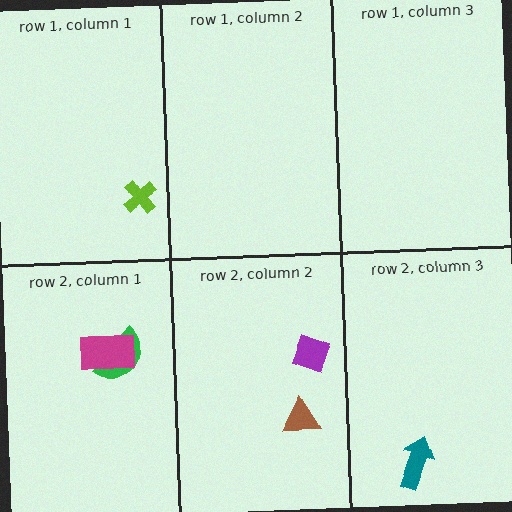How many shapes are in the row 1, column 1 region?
1.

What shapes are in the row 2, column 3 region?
The teal arrow.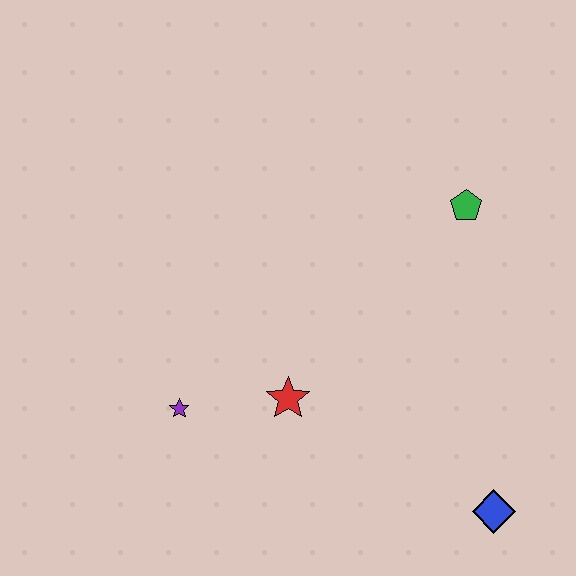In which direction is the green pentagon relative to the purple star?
The green pentagon is to the right of the purple star.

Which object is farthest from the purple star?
The green pentagon is farthest from the purple star.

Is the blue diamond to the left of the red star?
No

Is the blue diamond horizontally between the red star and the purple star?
No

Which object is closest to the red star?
The purple star is closest to the red star.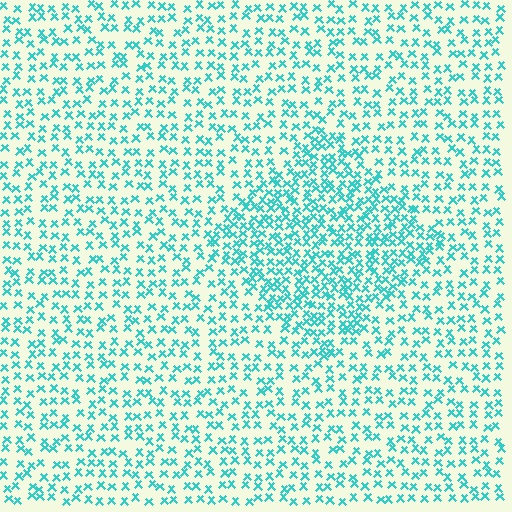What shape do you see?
I see a diamond.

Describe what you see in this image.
The image contains small cyan elements arranged at two different densities. A diamond-shaped region is visible where the elements are more densely packed than the surrounding area.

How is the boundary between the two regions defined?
The boundary is defined by a change in element density (approximately 1.8x ratio). All elements are the same color, size, and shape.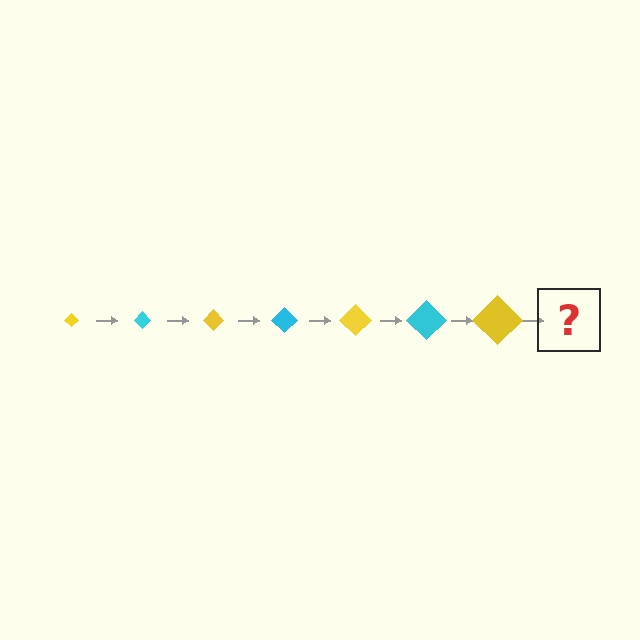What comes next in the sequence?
The next element should be a cyan diamond, larger than the previous one.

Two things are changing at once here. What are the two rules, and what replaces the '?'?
The two rules are that the diamond grows larger each step and the color cycles through yellow and cyan. The '?' should be a cyan diamond, larger than the previous one.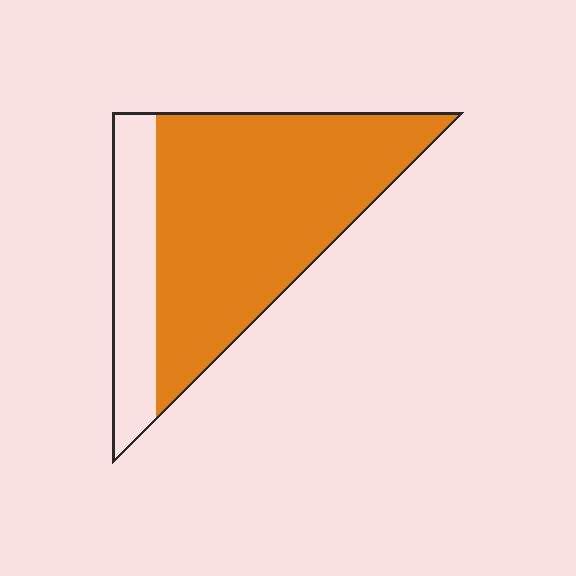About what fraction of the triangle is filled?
About three quarters (3/4).